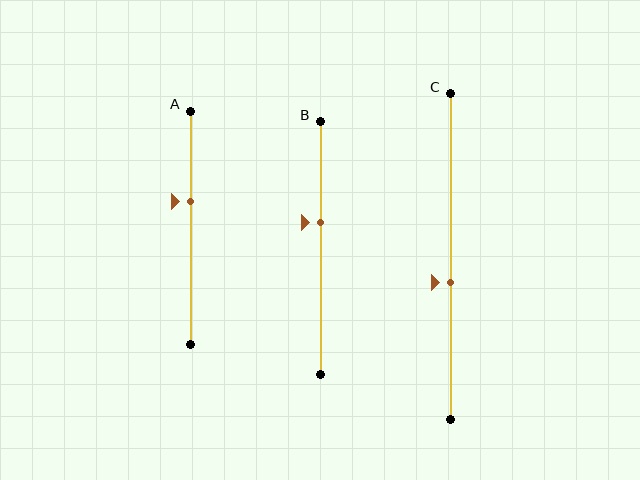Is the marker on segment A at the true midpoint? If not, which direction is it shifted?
No, the marker on segment A is shifted upward by about 11% of the segment length.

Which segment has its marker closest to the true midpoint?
Segment C has its marker closest to the true midpoint.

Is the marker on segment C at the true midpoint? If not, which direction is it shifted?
No, the marker on segment C is shifted downward by about 8% of the segment length.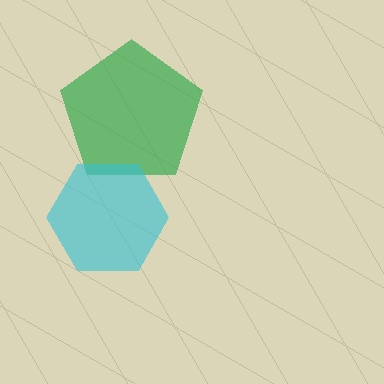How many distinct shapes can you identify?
There are 2 distinct shapes: a green pentagon, a cyan hexagon.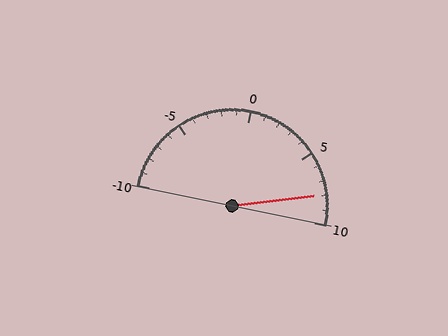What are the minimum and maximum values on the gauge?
The gauge ranges from -10 to 10.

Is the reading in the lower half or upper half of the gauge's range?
The reading is in the upper half of the range (-10 to 10).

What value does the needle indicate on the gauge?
The needle indicates approximately 8.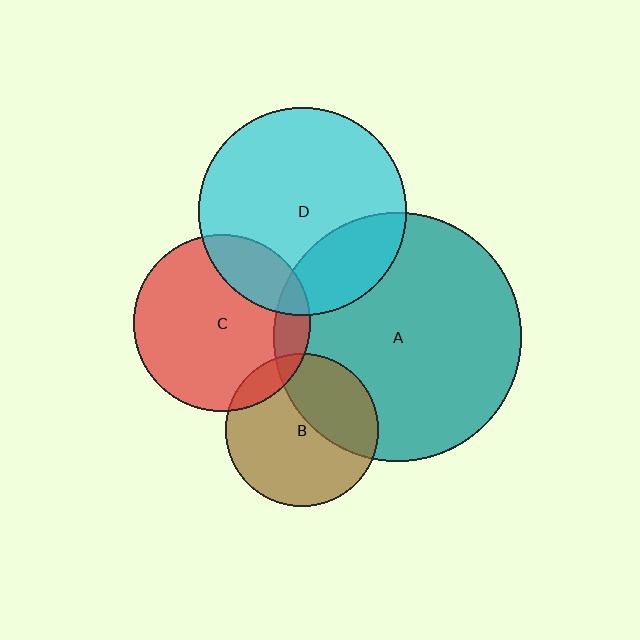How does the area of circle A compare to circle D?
Approximately 1.4 times.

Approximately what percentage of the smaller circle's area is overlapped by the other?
Approximately 20%.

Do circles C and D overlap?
Yes.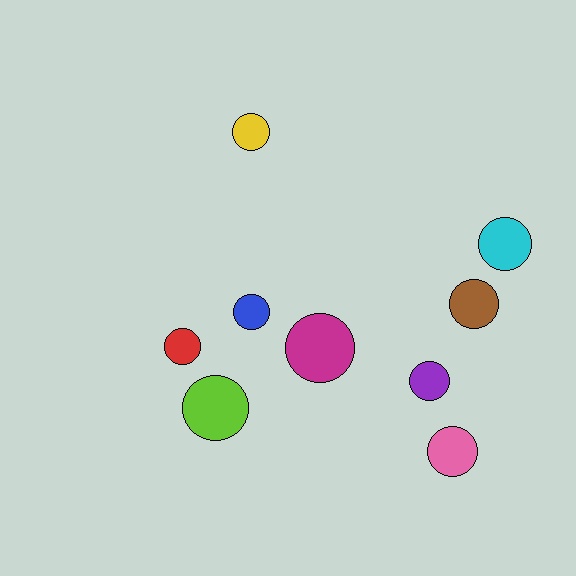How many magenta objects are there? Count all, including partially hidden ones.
There is 1 magenta object.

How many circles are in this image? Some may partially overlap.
There are 9 circles.